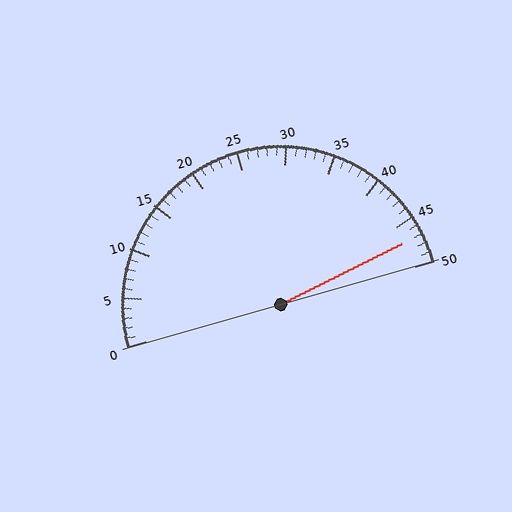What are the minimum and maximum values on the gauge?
The gauge ranges from 0 to 50.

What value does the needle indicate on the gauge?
The needle indicates approximately 47.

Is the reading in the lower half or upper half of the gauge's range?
The reading is in the upper half of the range (0 to 50).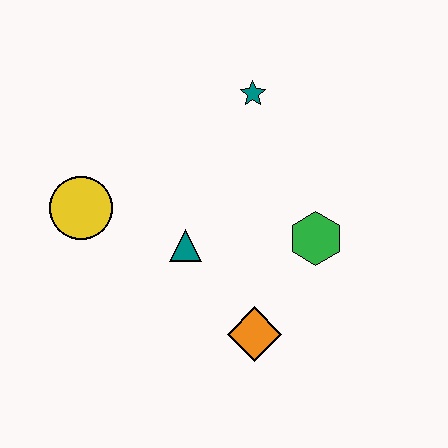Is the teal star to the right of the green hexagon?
No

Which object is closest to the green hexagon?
The orange diamond is closest to the green hexagon.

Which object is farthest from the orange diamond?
The teal star is farthest from the orange diamond.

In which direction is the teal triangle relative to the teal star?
The teal triangle is below the teal star.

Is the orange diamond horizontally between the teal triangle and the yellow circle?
No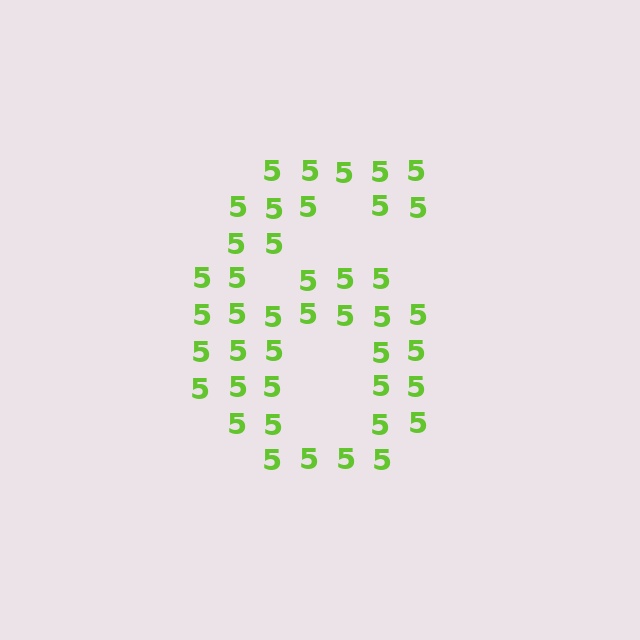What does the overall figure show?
The overall figure shows the digit 6.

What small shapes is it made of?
It is made of small digit 5's.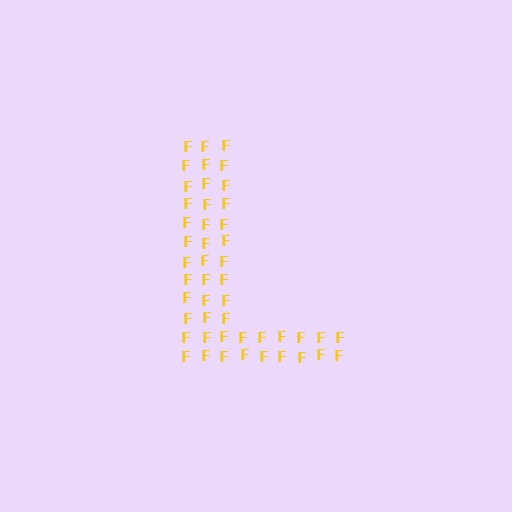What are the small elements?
The small elements are letter F's.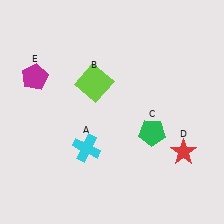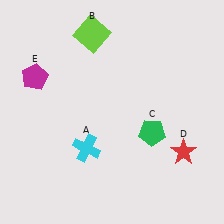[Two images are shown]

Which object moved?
The lime square (B) moved up.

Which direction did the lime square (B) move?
The lime square (B) moved up.